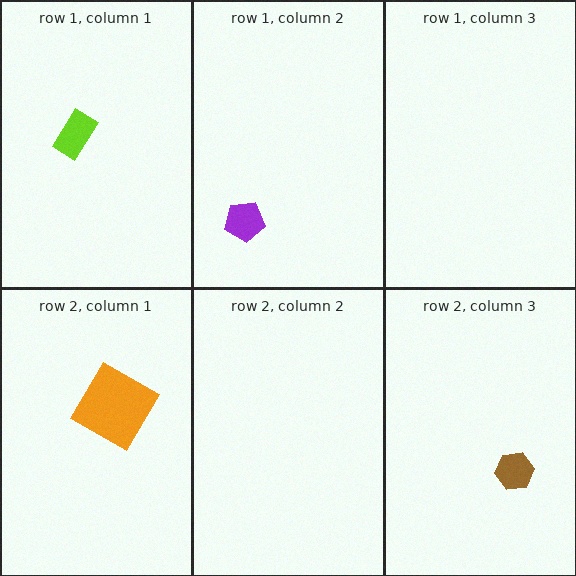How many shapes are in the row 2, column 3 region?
1.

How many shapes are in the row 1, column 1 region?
1.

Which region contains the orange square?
The row 2, column 1 region.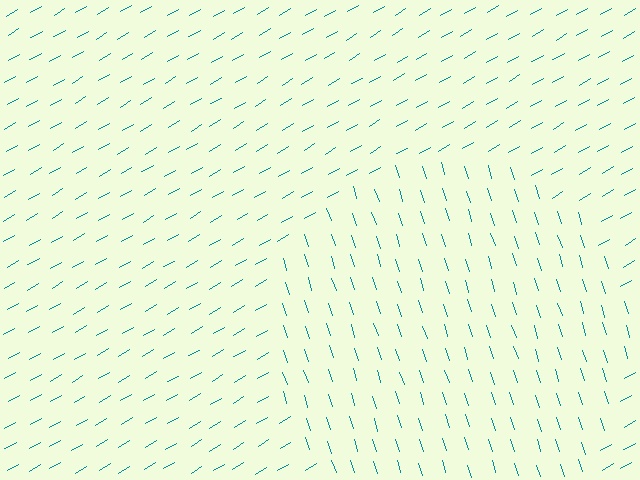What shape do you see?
I see a circle.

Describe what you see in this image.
The image is filled with small teal line segments. A circle region in the image has lines oriented differently from the surrounding lines, creating a visible texture boundary.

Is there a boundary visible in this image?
Yes, there is a texture boundary formed by a change in line orientation.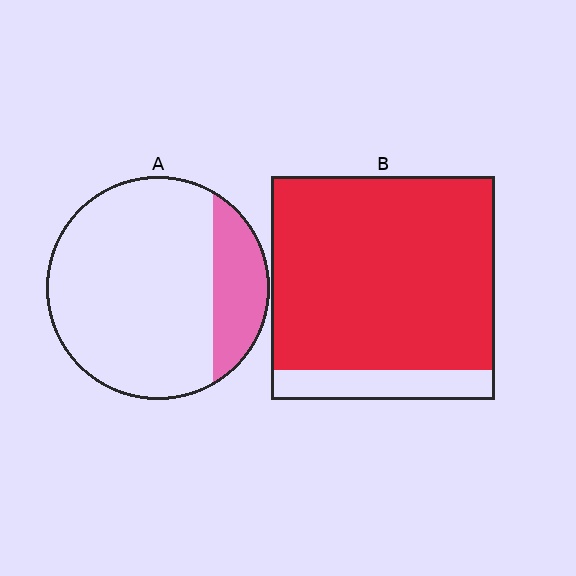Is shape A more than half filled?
No.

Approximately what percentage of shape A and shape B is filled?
A is approximately 20% and B is approximately 85%.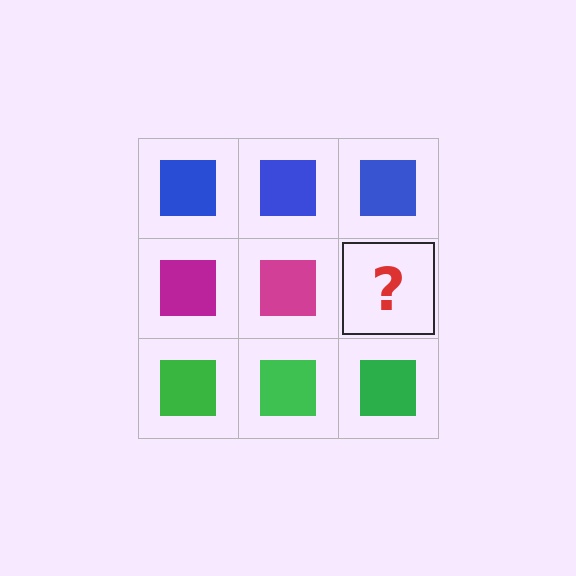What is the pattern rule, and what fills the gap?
The rule is that each row has a consistent color. The gap should be filled with a magenta square.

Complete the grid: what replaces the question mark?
The question mark should be replaced with a magenta square.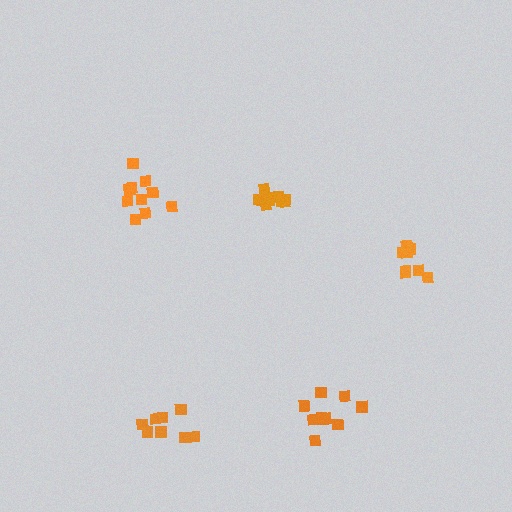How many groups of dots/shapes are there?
There are 5 groups.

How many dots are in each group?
Group 1: 10 dots, Group 2: 9 dots, Group 3: 10 dots, Group 4: 9 dots, Group 5: 8 dots (46 total).